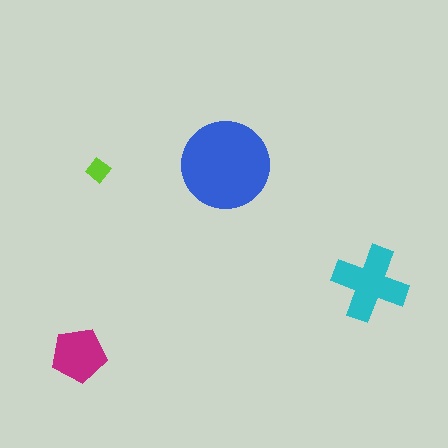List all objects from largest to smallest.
The blue circle, the cyan cross, the magenta pentagon, the lime diamond.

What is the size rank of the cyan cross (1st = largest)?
2nd.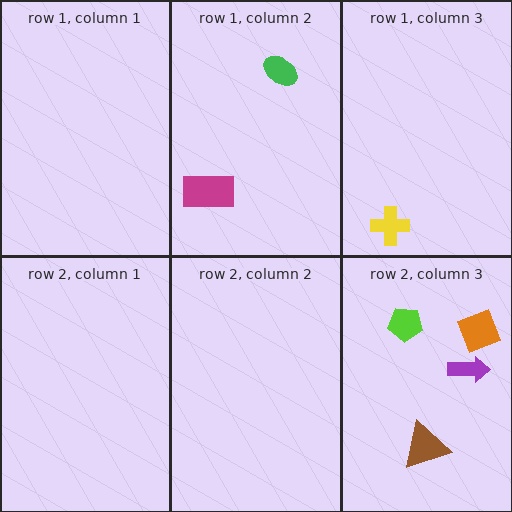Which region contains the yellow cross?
The row 1, column 3 region.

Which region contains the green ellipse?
The row 1, column 2 region.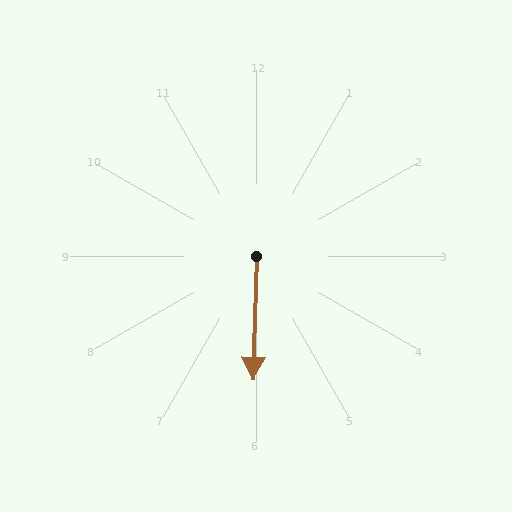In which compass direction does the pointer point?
South.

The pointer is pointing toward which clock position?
Roughly 6 o'clock.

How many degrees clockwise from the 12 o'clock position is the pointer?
Approximately 181 degrees.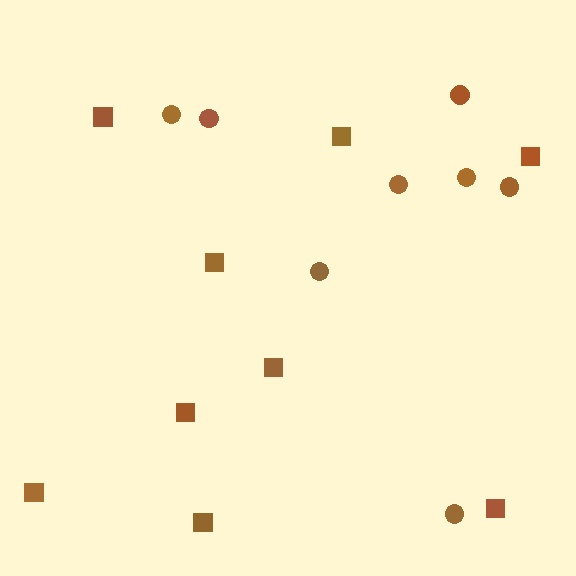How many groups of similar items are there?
There are 2 groups: one group of squares (9) and one group of circles (8).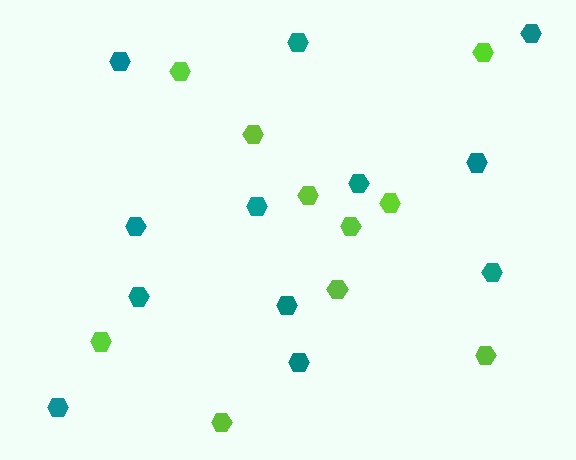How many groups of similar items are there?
There are 2 groups: one group of teal hexagons (12) and one group of lime hexagons (10).